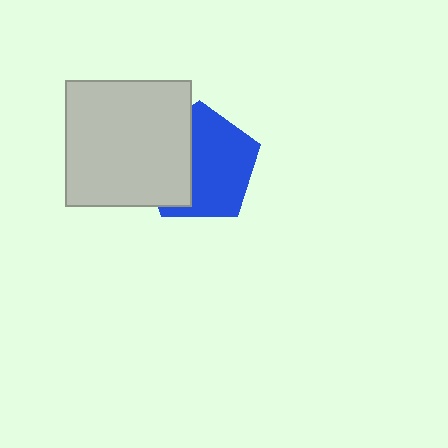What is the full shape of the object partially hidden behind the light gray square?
The partially hidden object is a blue pentagon.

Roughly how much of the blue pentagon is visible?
About half of it is visible (roughly 62%).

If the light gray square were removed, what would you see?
You would see the complete blue pentagon.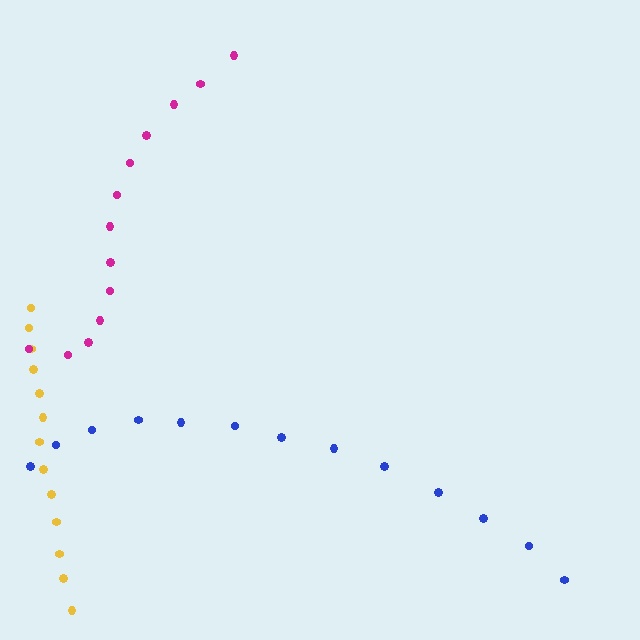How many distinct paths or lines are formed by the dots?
There are 3 distinct paths.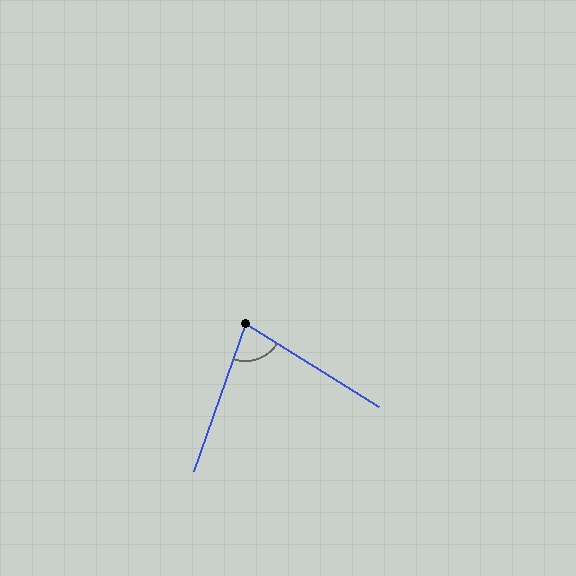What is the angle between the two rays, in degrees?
Approximately 77 degrees.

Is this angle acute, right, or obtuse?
It is acute.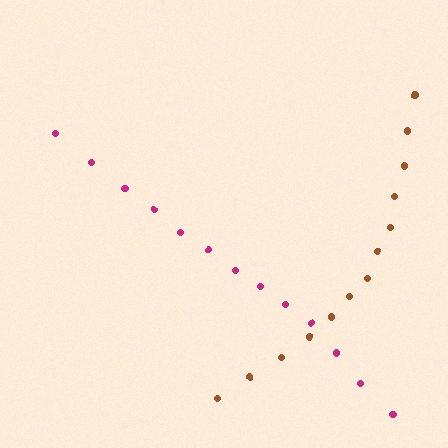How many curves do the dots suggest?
There are 2 distinct paths.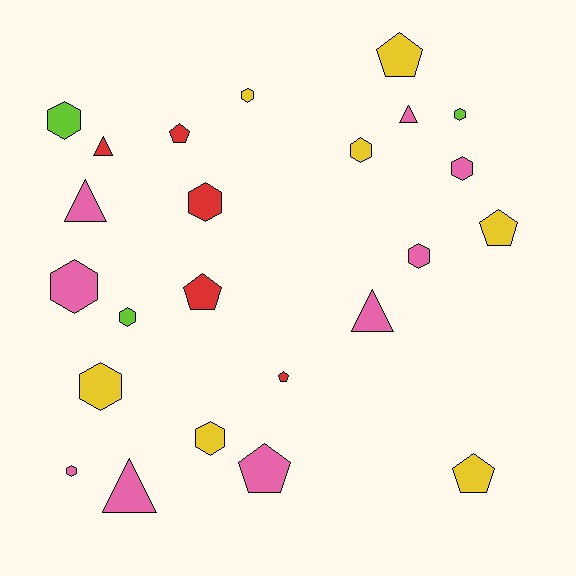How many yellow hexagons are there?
There are 4 yellow hexagons.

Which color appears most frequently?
Pink, with 9 objects.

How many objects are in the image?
There are 24 objects.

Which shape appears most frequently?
Hexagon, with 12 objects.